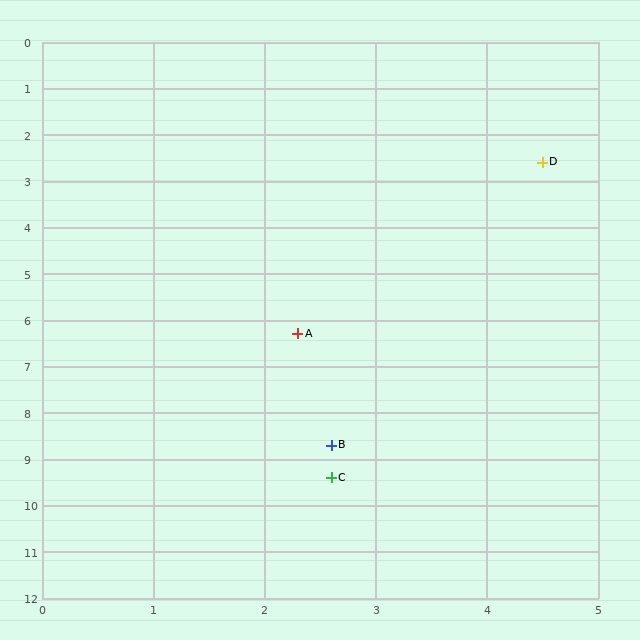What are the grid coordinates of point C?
Point C is at approximately (2.6, 9.4).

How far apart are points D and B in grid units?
Points D and B are about 6.4 grid units apart.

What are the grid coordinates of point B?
Point B is at approximately (2.6, 8.7).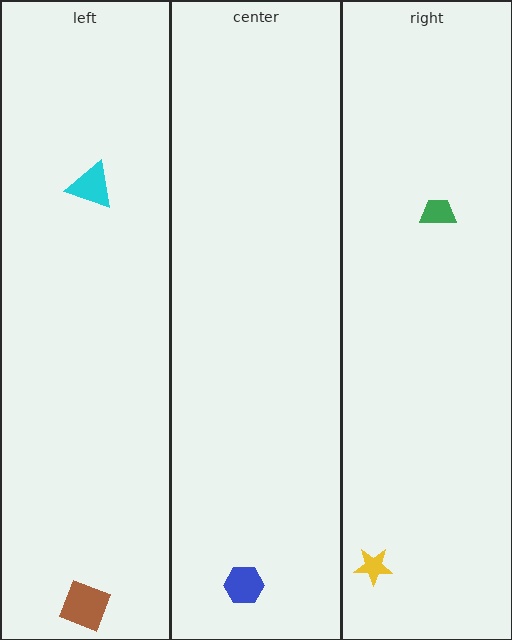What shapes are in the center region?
The blue hexagon.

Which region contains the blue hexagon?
The center region.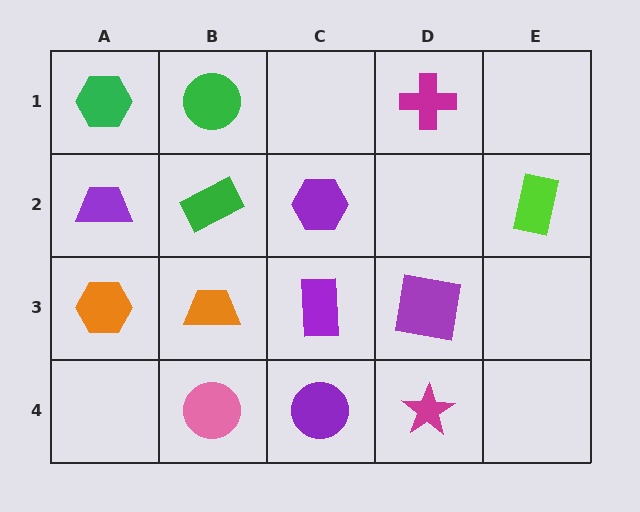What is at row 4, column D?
A magenta star.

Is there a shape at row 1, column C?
No, that cell is empty.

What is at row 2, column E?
A lime rectangle.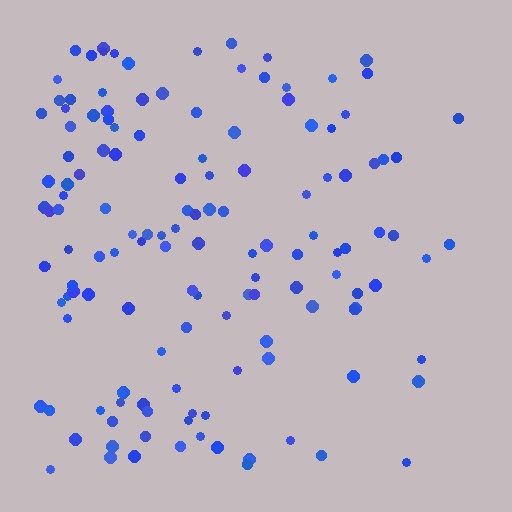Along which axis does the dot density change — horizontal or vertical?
Horizontal.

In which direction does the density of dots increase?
From right to left, with the left side densest.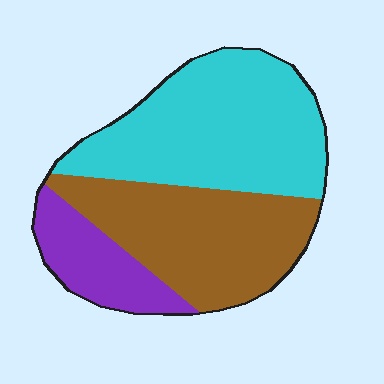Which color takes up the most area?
Cyan, at roughly 45%.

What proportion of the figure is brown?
Brown covers 37% of the figure.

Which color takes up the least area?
Purple, at roughly 15%.